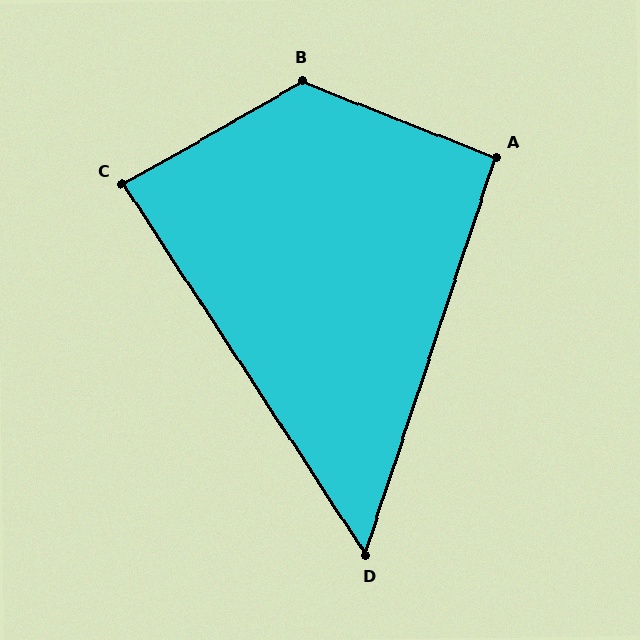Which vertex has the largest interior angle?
B, at approximately 128 degrees.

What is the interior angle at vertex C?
Approximately 87 degrees (approximately right).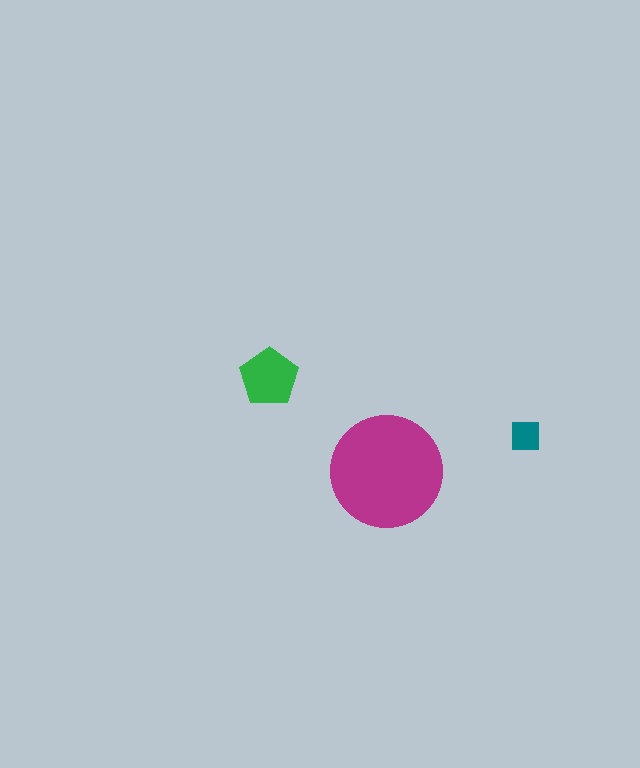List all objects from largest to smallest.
The magenta circle, the green pentagon, the teal square.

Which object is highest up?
The green pentagon is topmost.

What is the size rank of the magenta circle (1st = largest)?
1st.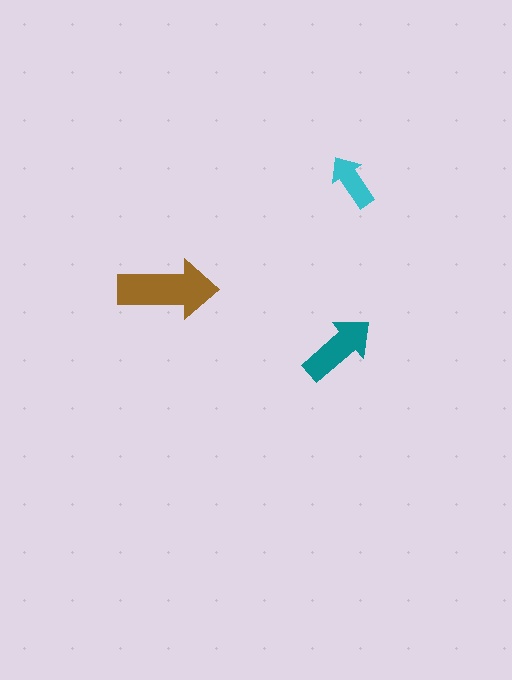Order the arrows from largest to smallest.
the brown one, the teal one, the cyan one.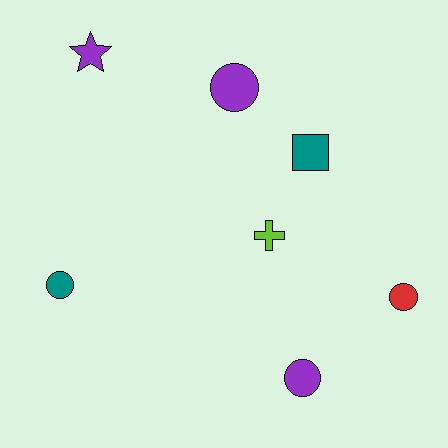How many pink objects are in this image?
There are no pink objects.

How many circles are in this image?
There are 4 circles.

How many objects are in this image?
There are 7 objects.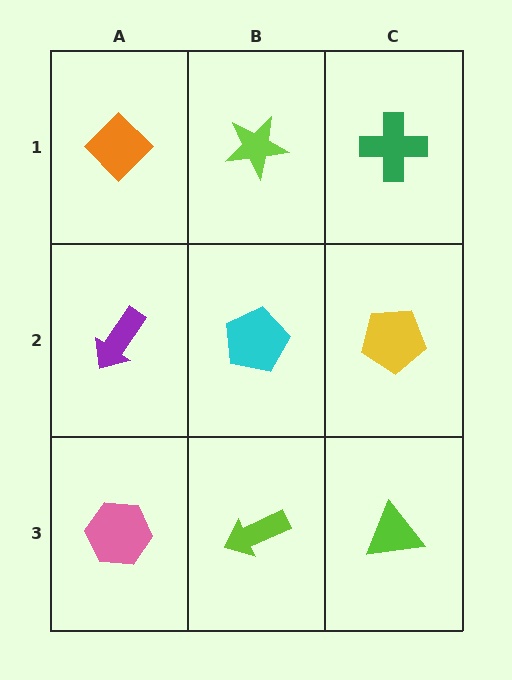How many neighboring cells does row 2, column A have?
3.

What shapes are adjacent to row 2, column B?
A lime star (row 1, column B), a lime arrow (row 3, column B), a purple arrow (row 2, column A), a yellow pentagon (row 2, column C).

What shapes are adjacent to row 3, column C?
A yellow pentagon (row 2, column C), a lime arrow (row 3, column B).